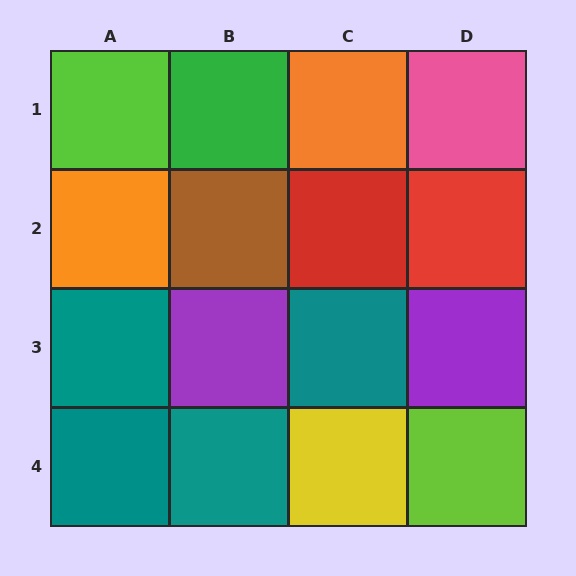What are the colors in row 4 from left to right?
Teal, teal, yellow, lime.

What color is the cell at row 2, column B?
Brown.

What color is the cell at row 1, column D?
Pink.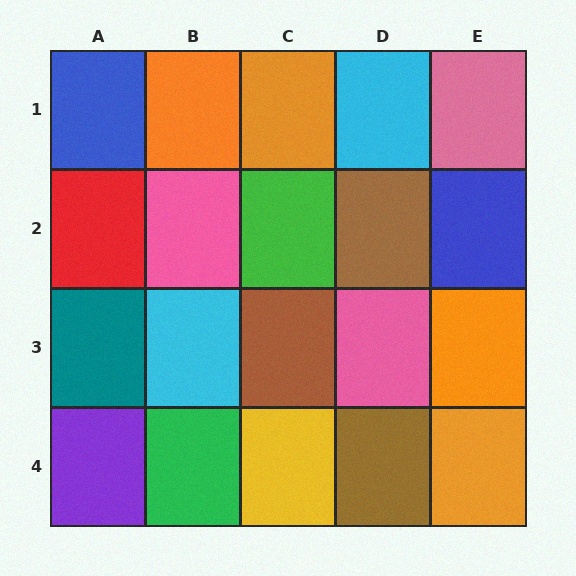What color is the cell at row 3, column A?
Teal.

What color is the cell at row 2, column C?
Green.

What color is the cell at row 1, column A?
Blue.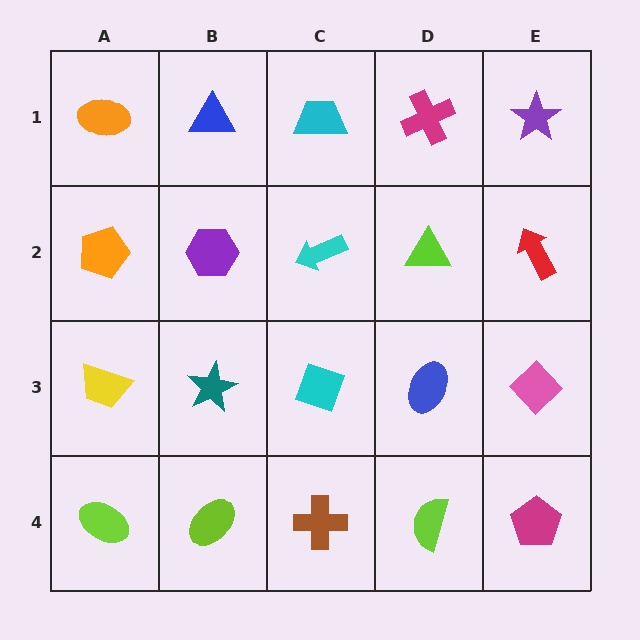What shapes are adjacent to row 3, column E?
A red arrow (row 2, column E), a magenta pentagon (row 4, column E), a blue ellipse (row 3, column D).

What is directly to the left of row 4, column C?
A lime ellipse.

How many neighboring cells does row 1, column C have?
3.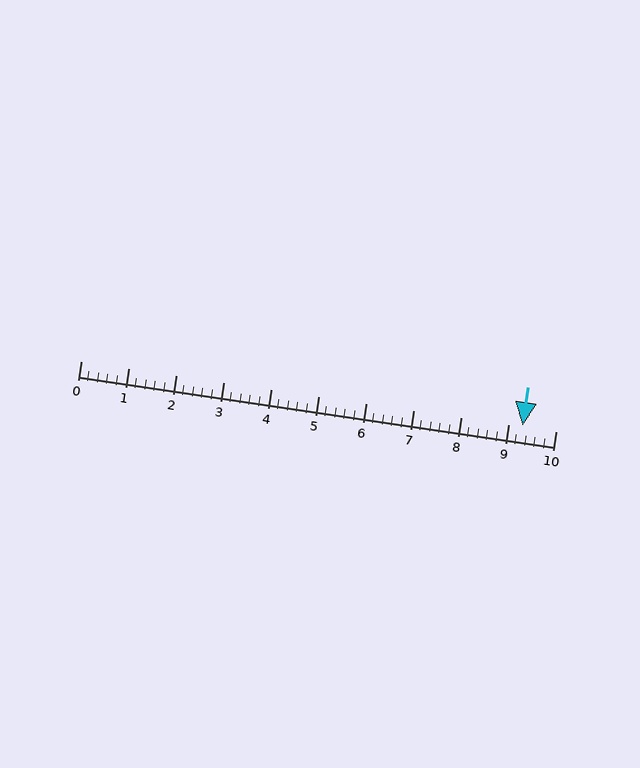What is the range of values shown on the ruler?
The ruler shows values from 0 to 10.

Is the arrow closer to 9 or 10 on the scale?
The arrow is closer to 9.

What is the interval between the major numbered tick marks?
The major tick marks are spaced 1 units apart.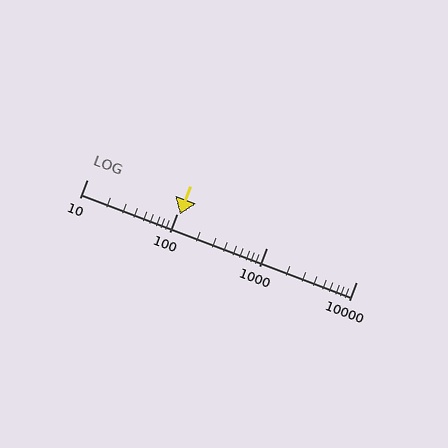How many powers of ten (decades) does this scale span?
The scale spans 3 decades, from 10 to 10000.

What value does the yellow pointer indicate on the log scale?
The pointer indicates approximately 110.